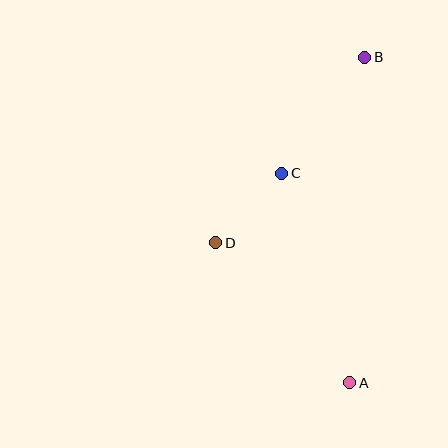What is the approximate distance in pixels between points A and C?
The distance between A and C is approximately 221 pixels.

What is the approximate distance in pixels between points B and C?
The distance between B and C is approximately 142 pixels.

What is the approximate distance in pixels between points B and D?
The distance between B and D is approximately 238 pixels.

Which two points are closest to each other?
Points C and D are closest to each other.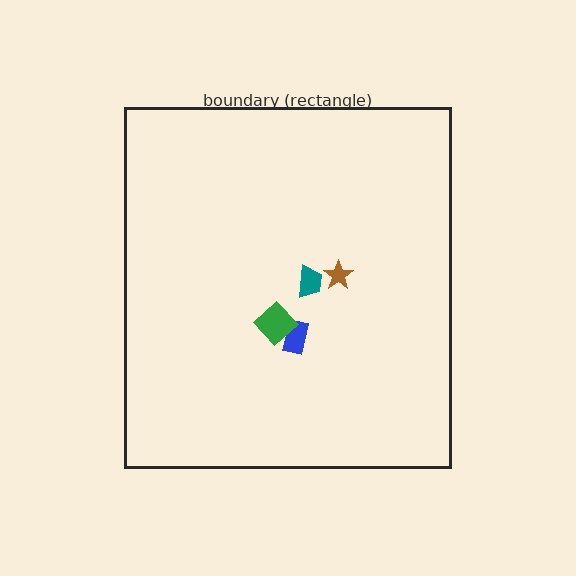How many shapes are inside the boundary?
4 inside, 0 outside.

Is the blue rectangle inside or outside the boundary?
Inside.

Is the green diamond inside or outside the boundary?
Inside.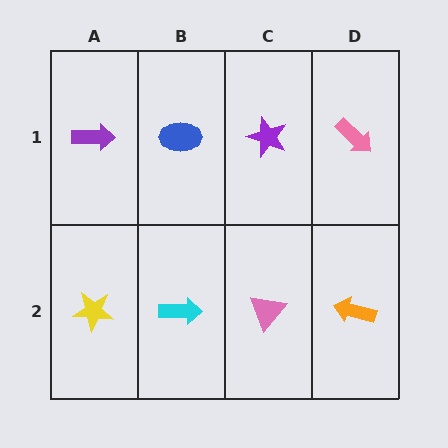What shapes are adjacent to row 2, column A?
A purple arrow (row 1, column A), a cyan arrow (row 2, column B).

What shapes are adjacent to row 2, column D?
A pink arrow (row 1, column D), a pink triangle (row 2, column C).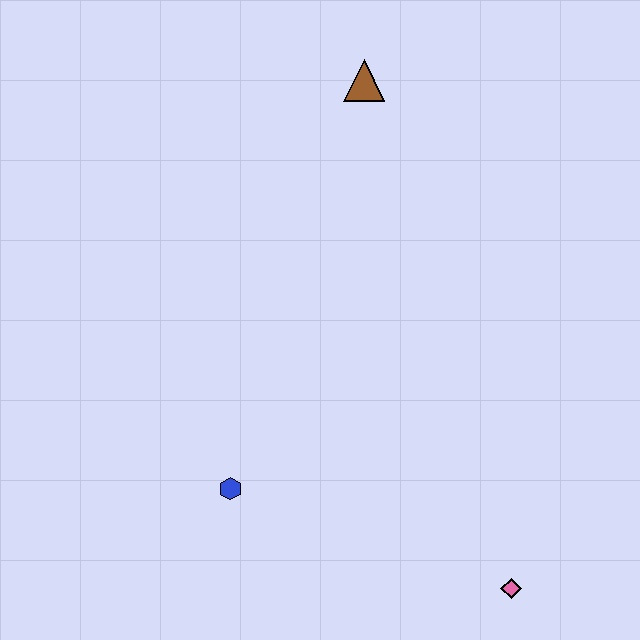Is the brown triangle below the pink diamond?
No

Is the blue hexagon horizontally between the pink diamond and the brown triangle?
No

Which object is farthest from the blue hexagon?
The brown triangle is farthest from the blue hexagon.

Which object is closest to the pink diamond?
The blue hexagon is closest to the pink diamond.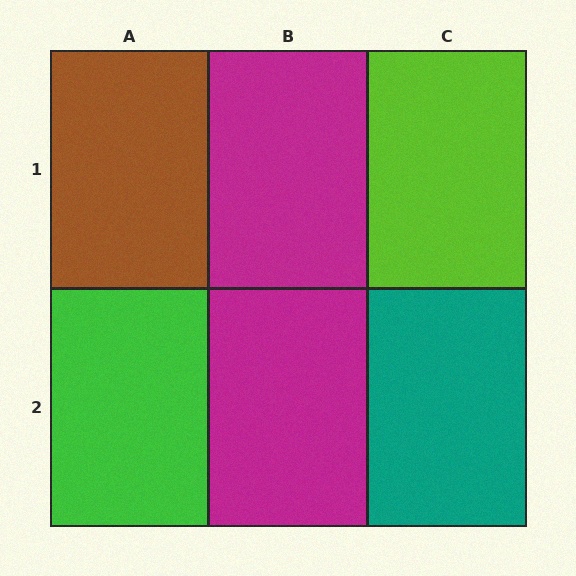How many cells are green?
1 cell is green.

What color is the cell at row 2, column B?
Magenta.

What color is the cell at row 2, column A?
Green.